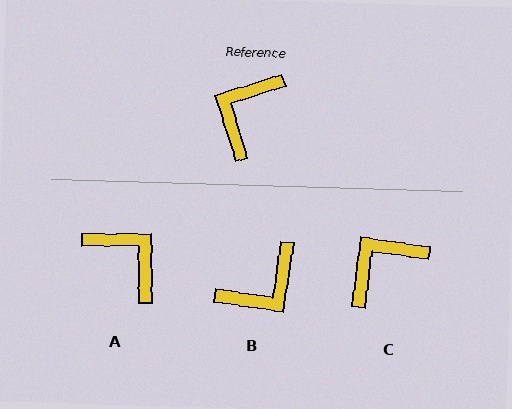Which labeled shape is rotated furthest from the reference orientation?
B, about 154 degrees away.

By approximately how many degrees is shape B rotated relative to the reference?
Approximately 154 degrees counter-clockwise.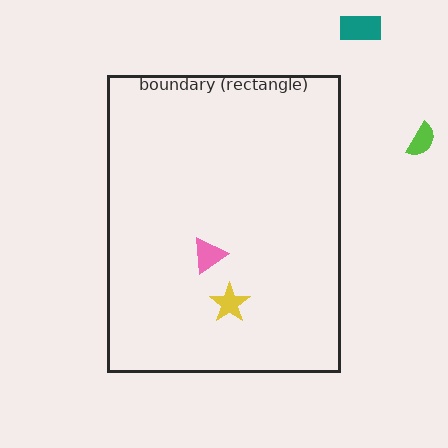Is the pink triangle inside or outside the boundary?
Inside.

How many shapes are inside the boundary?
2 inside, 2 outside.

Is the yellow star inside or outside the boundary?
Inside.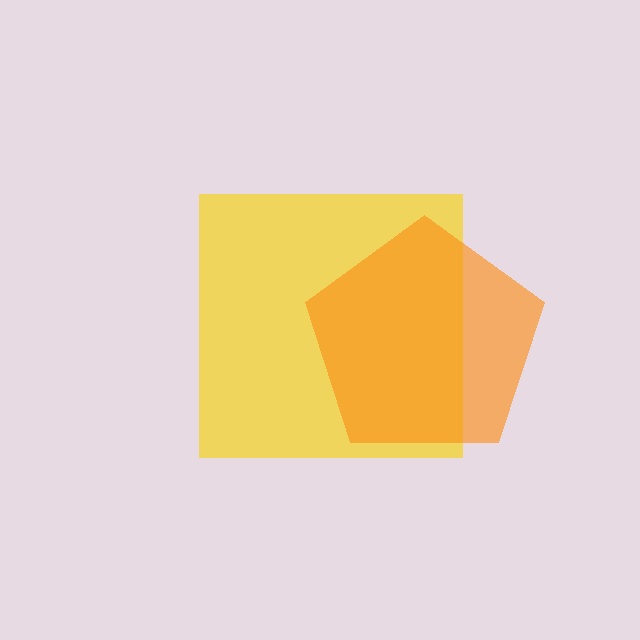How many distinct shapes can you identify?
There are 2 distinct shapes: a yellow square, an orange pentagon.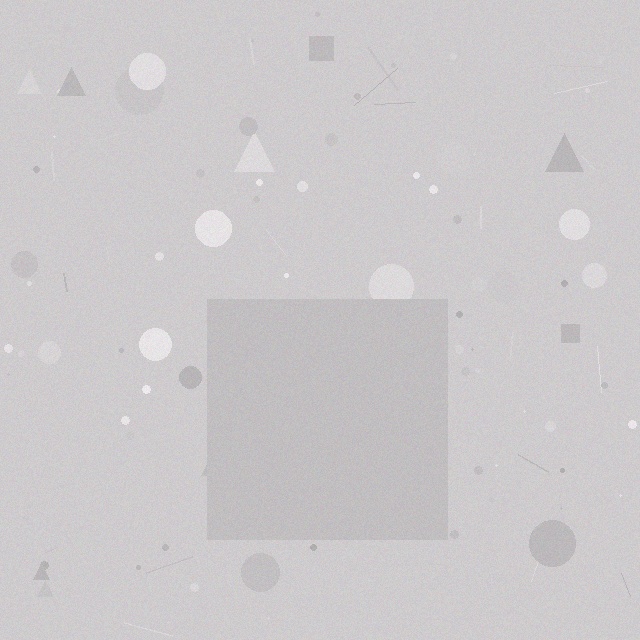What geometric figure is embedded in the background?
A square is embedded in the background.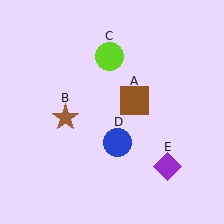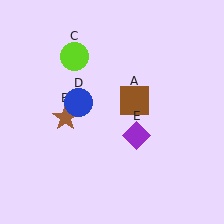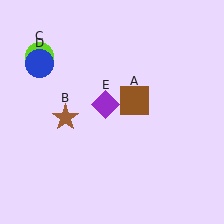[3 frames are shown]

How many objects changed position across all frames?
3 objects changed position: lime circle (object C), blue circle (object D), purple diamond (object E).